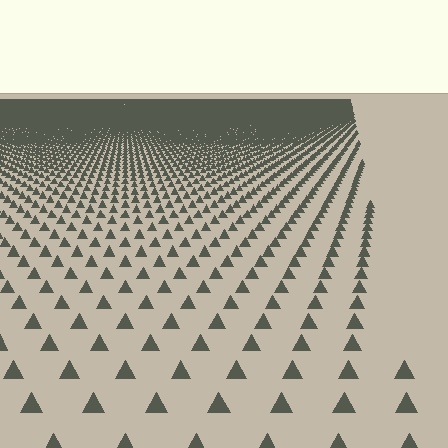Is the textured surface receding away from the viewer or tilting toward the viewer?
The surface is receding away from the viewer. Texture elements get smaller and denser toward the top.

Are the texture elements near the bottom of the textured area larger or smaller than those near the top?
Larger. Near the bottom, elements are closer to the viewer and appear at a bigger on-screen size.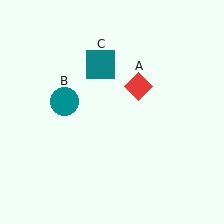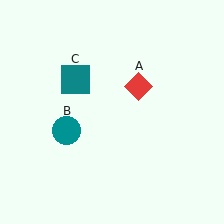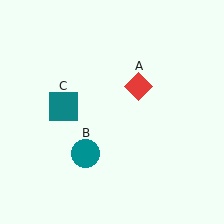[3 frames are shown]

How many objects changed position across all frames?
2 objects changed position: teal circle (object B), teal square (object C).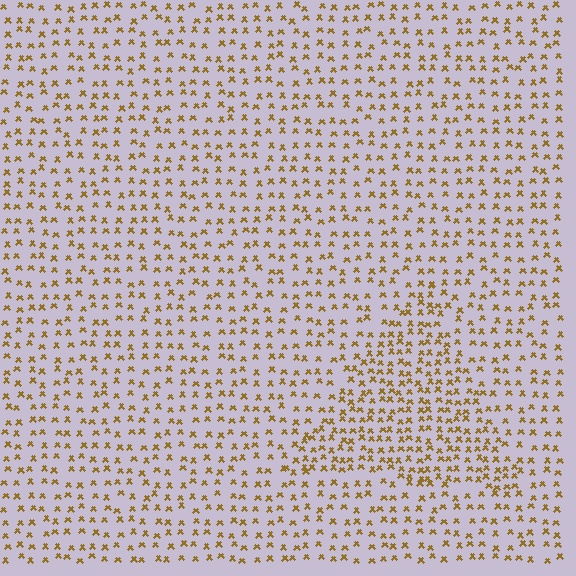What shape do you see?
I see a triangle.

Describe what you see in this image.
The image contains small brown elements arranged at two different densities. A triangle-shaped region is visible where the elements are more densely packed than the surrounding area.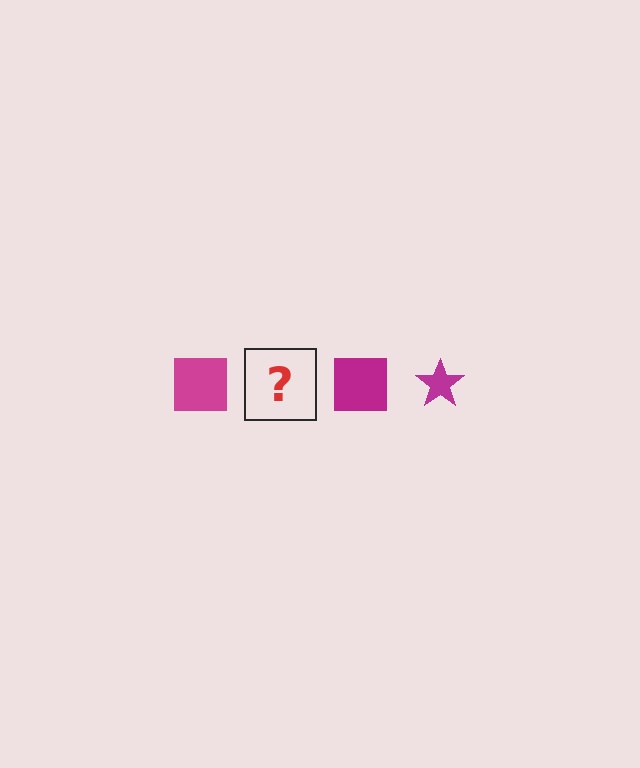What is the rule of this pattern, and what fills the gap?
The rule is that the pattern cycles through square, star shapes in magenta. The gap should be filled with a magenta star.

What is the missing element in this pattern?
The missing element is a magenta star.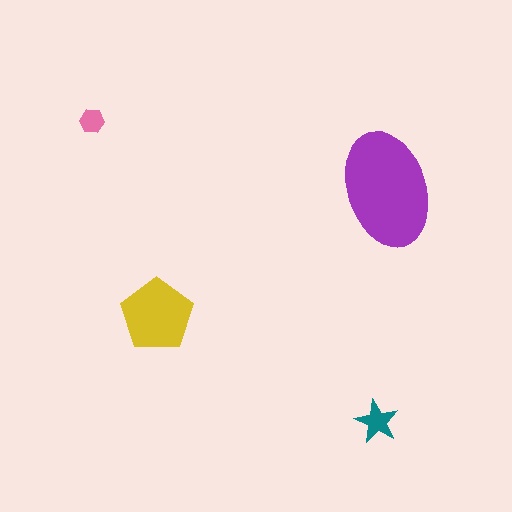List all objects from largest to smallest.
The purple ellipse, the yellow pentagon, the teal star, the pink hexagon.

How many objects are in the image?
There are 4 objects in the image.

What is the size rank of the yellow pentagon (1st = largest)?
2nd.